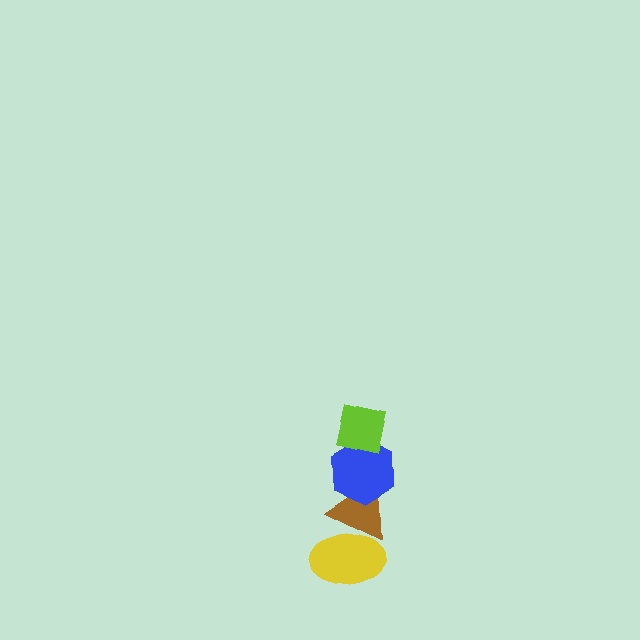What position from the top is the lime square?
The lime square is 1st from the top.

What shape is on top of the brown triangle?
The blue hexagon is on top of the brown triangle.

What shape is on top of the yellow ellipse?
The brown triangle is on top of the yellow ellipse.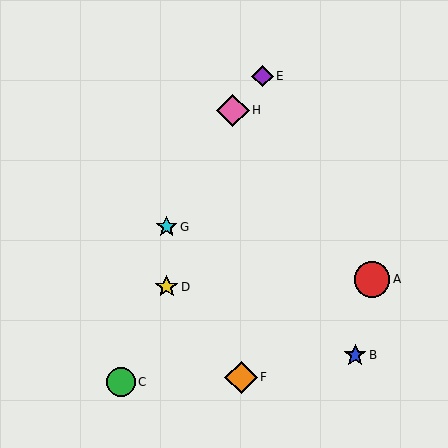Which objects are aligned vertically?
Objects D, G are aligned vertically.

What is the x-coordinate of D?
Object D is at x≈167.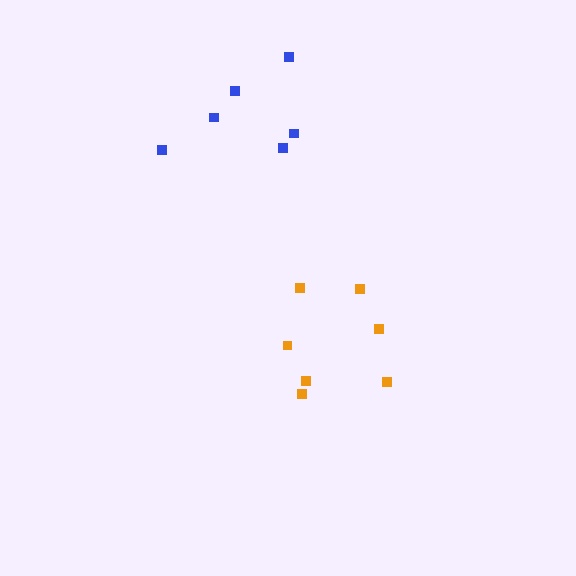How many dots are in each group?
Group 1: 7 dots, Group 2: 6 dots (13 total).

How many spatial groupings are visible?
There are 2 spatial groupings.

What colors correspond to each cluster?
The clusters are colored: orange, blue.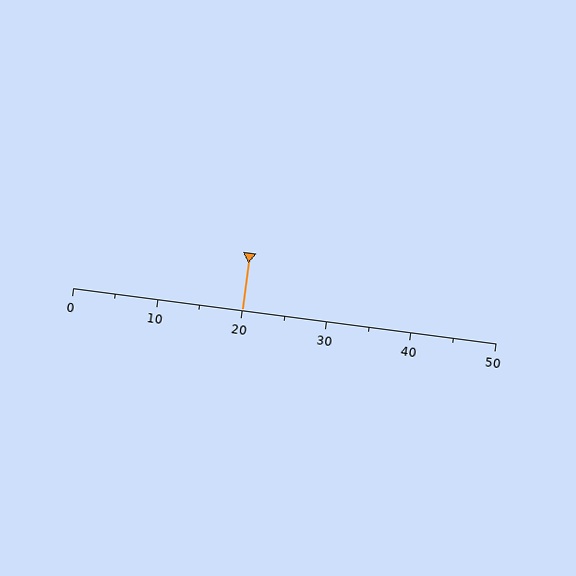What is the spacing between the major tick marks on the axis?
The major ticks are spaced 10 apart.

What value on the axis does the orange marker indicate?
The marker indicates approximately 20.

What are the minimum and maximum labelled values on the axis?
The axis runs from 0 to 50.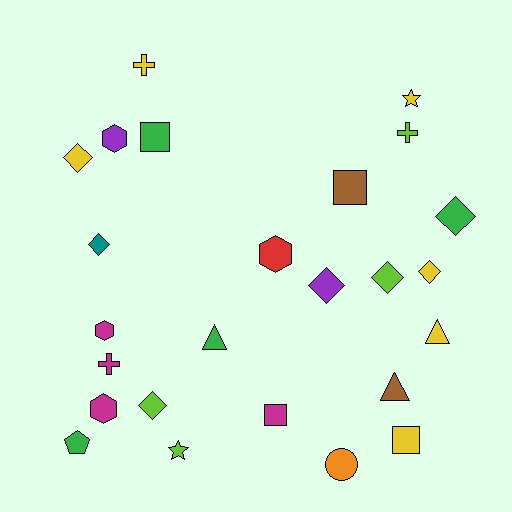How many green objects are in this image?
There are 4 green objects.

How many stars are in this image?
There are 2 stars.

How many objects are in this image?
There are 25 objects.